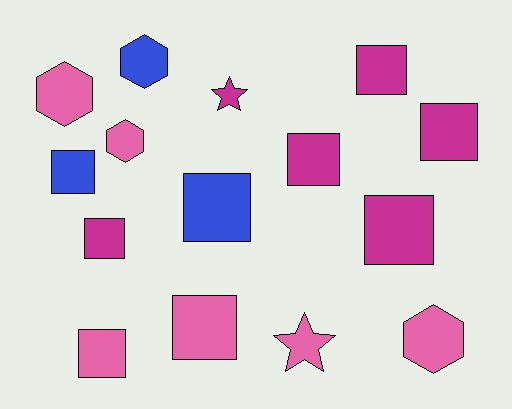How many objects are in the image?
There are 15 objects.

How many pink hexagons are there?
There are 3 pink hexagons.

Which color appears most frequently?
Magenta, with 6 objects.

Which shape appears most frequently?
Square, with 9 objects.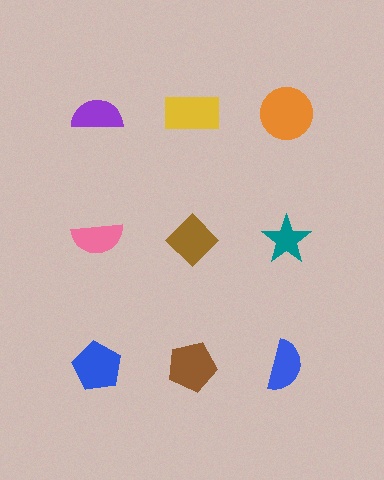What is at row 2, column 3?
A teal star.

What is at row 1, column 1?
A purple semicircle.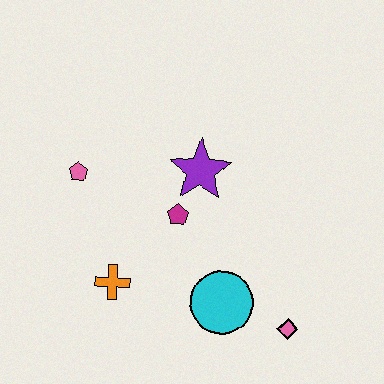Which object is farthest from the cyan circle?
The pink pentagon is farthest from the cyan circle.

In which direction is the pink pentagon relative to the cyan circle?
The pink pentagon is to the left of the cyan circle.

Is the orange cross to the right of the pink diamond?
No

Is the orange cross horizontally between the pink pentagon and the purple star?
Yes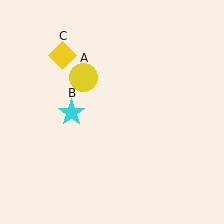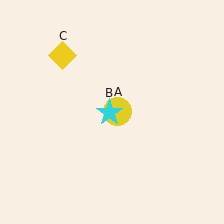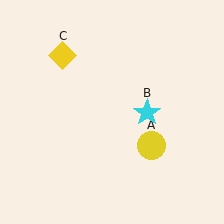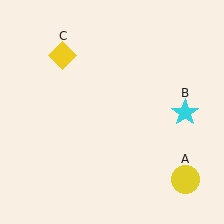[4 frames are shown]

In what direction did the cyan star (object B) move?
The cyan star (object B) moved right.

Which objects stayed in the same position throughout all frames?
Yellow diamond (object C) remained stationary.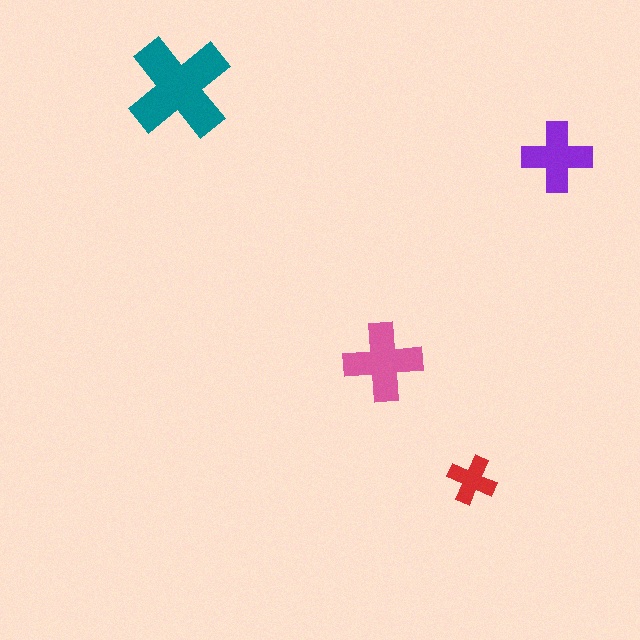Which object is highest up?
The teal cross is topmost.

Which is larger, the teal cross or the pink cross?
The teal one.